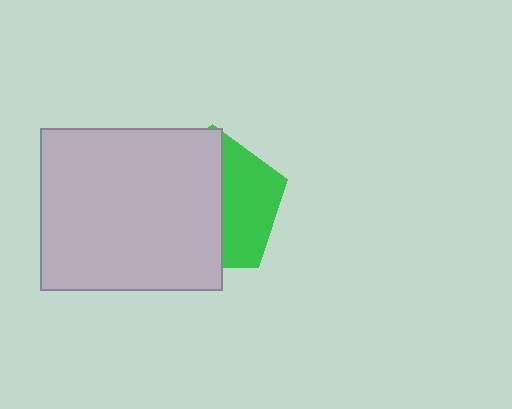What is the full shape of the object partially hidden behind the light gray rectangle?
The partially hidden object is a green pentagon.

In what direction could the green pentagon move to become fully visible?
The green pentagon could move right. That would shift it out from behind the light gray rectangle entirely.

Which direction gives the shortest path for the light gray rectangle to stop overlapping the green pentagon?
Moving left gives the shortest separation.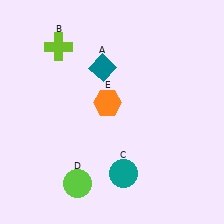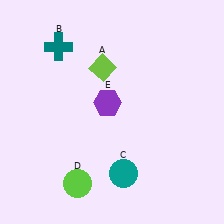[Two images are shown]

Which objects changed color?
A changed from teal to lime. B changed from lime to teal. E changed from orange to purple.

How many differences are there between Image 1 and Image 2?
There are 3 differences between the two images.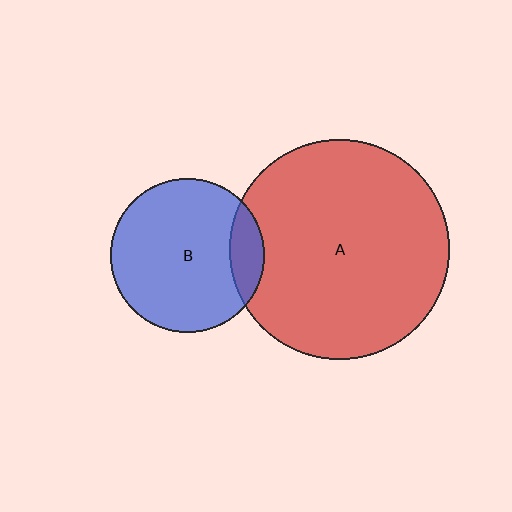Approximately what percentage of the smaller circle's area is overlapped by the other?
Approximately 15%.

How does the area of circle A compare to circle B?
Approximately 2.0 times.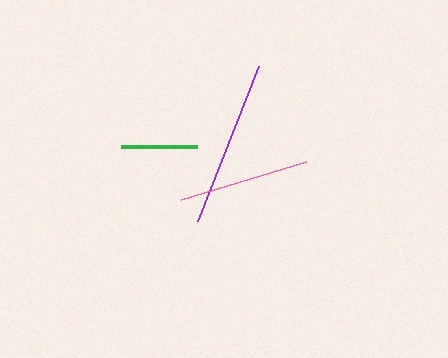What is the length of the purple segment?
The purple segment is approximately 167 pixels long.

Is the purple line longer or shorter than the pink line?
The purple line is longer than the pink line.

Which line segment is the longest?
The purple line is the longest at approximately 167 pixels.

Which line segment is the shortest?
The green line is the shortest at approximately 76 pixels.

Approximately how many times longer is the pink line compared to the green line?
The pink line is approximately 1.7 times the length of the green line.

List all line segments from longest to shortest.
From longest to shortest: purple, pink, green.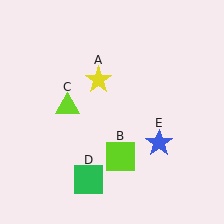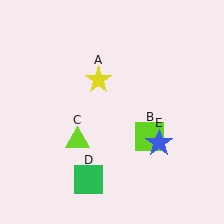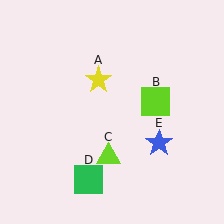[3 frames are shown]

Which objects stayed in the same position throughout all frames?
Yellow star (object A) and green square (object D) and blue star (object E) remained stationary.